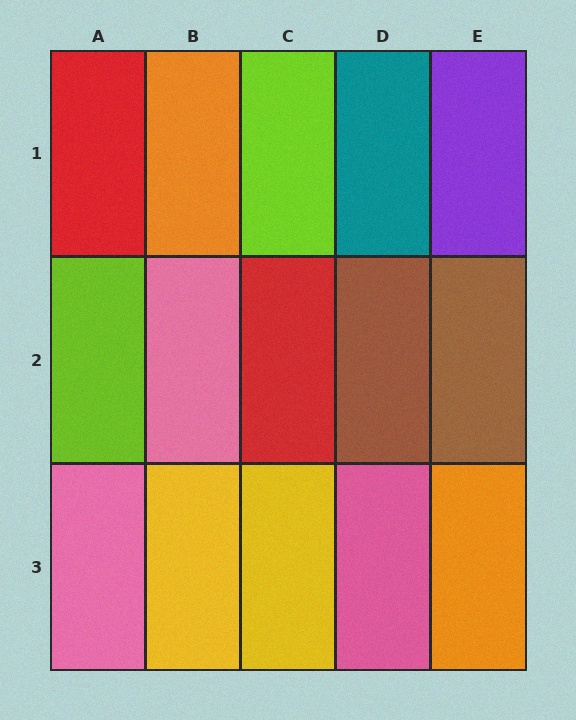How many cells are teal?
1 cell is teal.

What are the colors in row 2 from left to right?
Lime, pink, red, brown, brown.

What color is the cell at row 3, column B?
Yellow.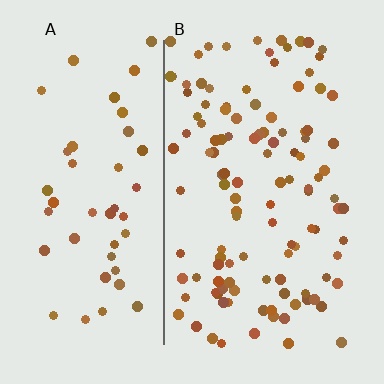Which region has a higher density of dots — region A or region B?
B (the right).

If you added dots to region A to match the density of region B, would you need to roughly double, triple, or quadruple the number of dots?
Approximately double.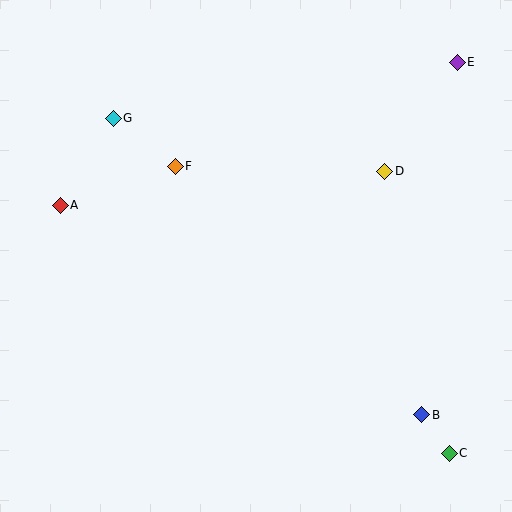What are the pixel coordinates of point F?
Point F is at (175, 166).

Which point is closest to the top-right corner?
Point E is closest to the top-right corner.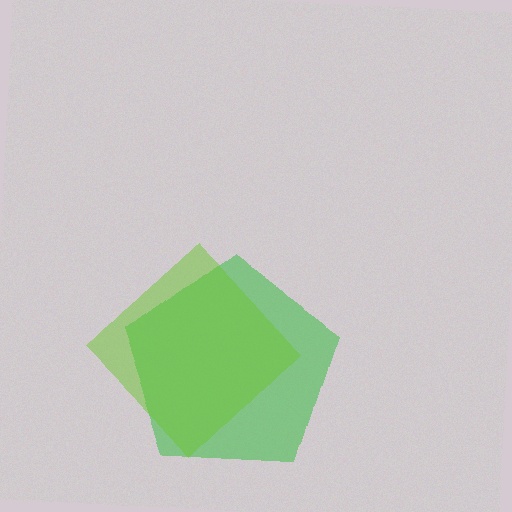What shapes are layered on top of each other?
The layered shapes are: a green pentagon, a lime diamond.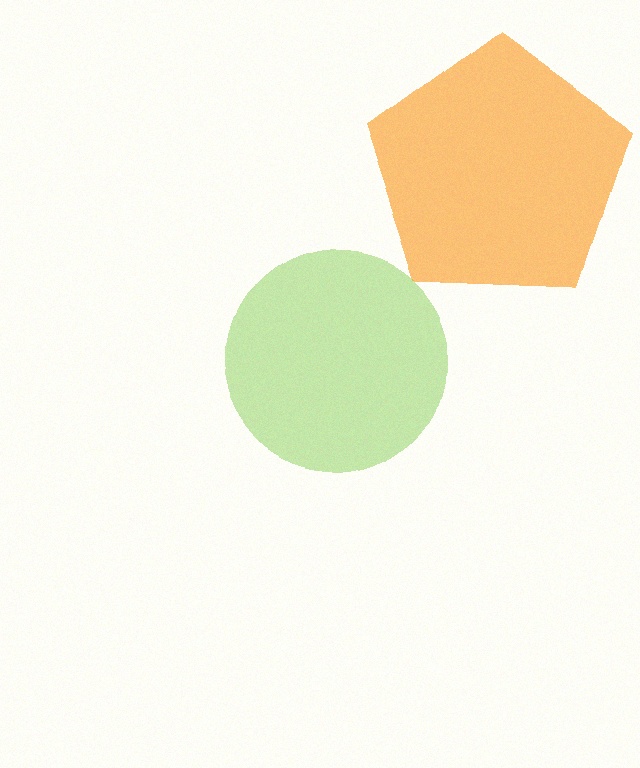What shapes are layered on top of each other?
The layered shapes are: a lime circle, an orange pentagon.